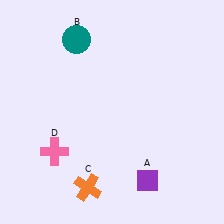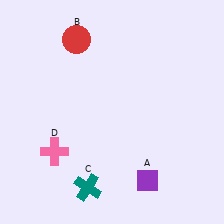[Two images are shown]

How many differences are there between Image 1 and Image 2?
There are 2 differences between the two images.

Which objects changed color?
B changed from teal to red. C changed from orange to teal.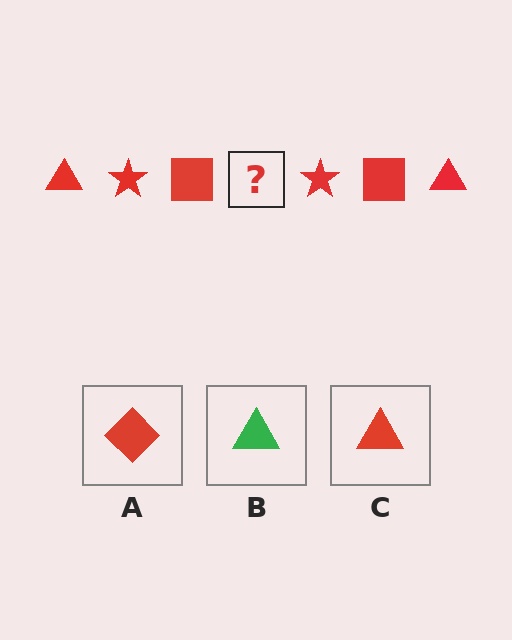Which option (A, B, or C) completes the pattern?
C.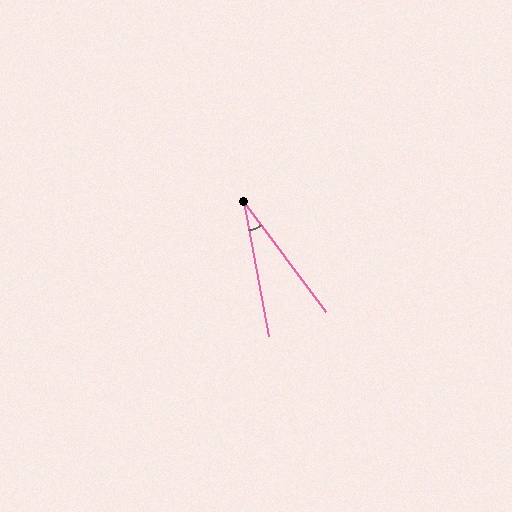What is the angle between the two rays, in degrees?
Approximately 26 degrees.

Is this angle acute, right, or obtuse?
It is acute.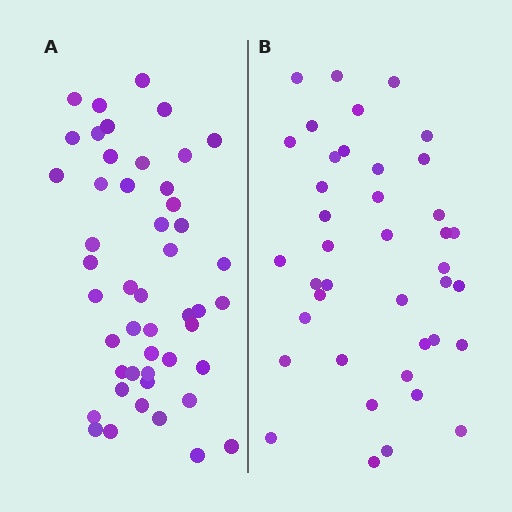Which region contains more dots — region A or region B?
Region A (the left region) has more dots.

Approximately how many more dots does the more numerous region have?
Region A has roughly 8 or so more dots than region B.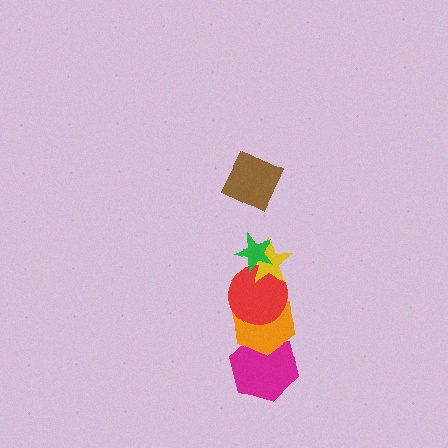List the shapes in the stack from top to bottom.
From top to bottom: the brown square, the green star, the yellow star, the red circle, the orange hexagon, the magenta hexagon.